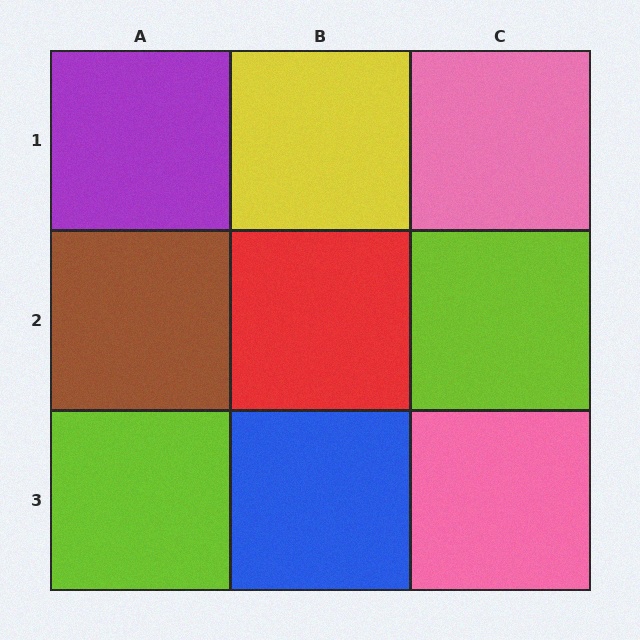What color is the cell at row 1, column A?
Purple.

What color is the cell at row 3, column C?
Pink.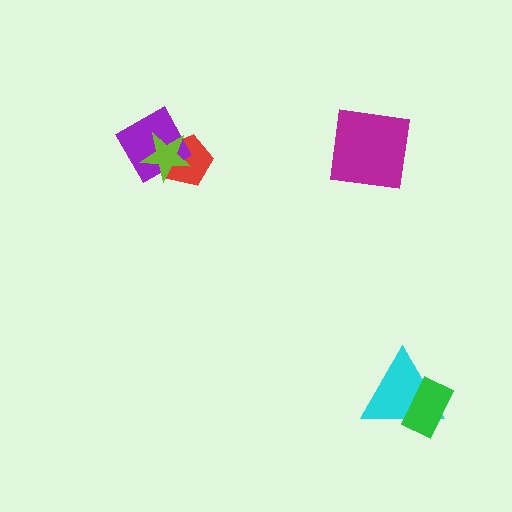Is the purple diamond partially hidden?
Yes, it is partially covered by another shape.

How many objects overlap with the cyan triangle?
1 object overlaps with the cyan triangle.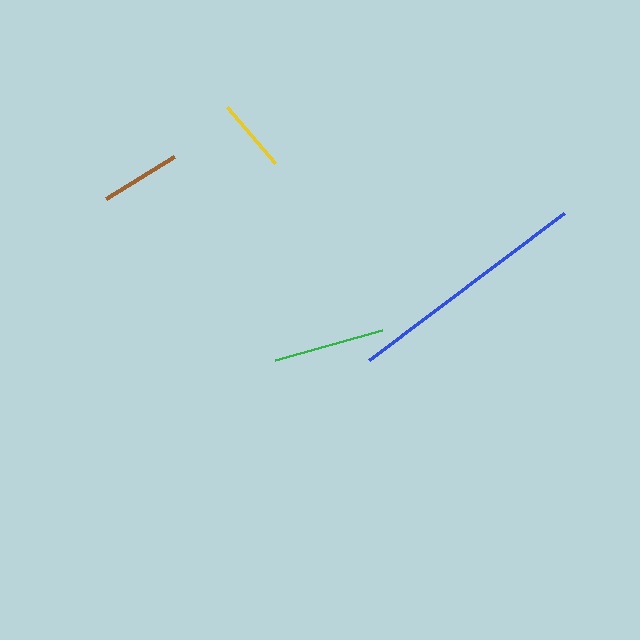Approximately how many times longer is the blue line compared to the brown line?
The blue line is approximately 3.1 times the length of the brown line.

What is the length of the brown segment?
The brown segment is approximately 80 pixels long.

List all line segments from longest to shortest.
From longest to shortest: blue, green, brown, yellow.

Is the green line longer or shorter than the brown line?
The green line is longer than the brown line.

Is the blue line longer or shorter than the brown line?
The blue line is longer than the brown line.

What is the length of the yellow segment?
The yellow segment is approximately 74 pixels long.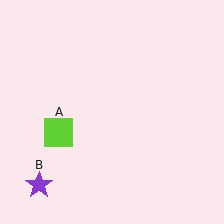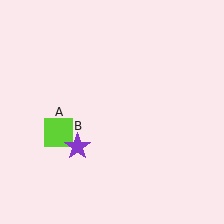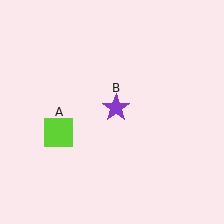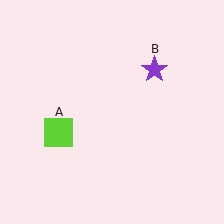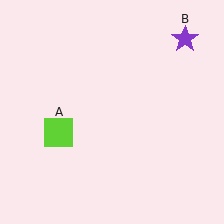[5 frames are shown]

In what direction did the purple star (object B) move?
The purple star (object B) moved up and to the right.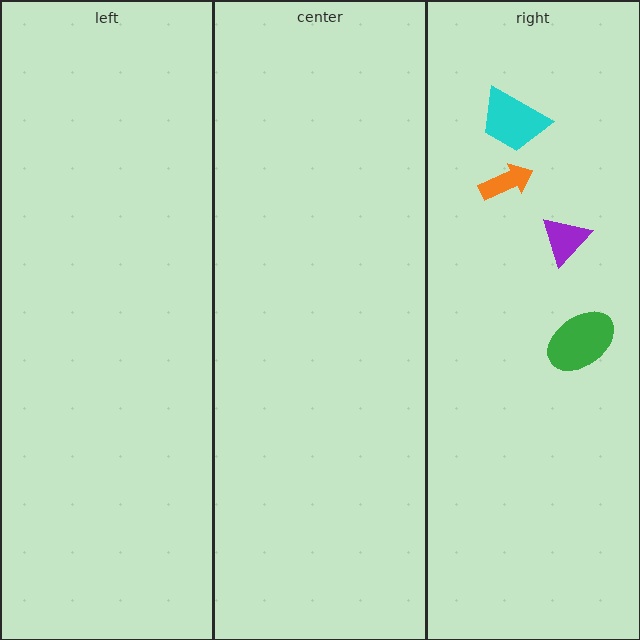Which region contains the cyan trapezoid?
The right region.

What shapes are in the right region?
The green ellipse, the orange arrow, the purple triangle, the cyan trapezoid.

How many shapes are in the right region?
4.